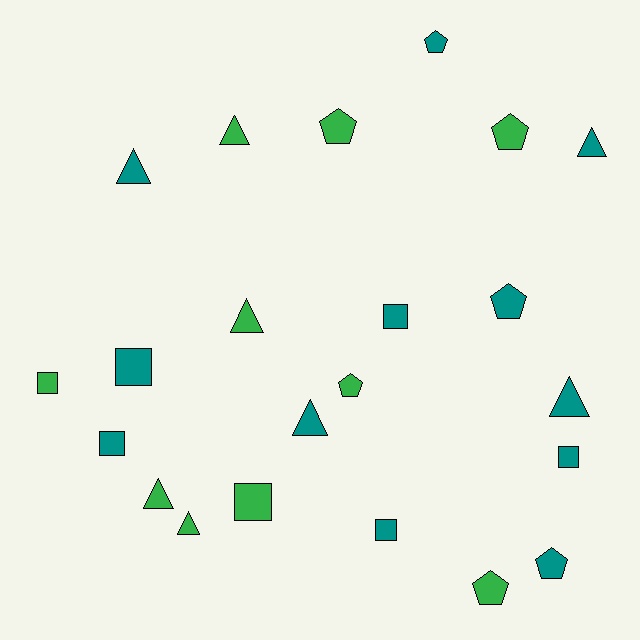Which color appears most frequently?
Teal, with 12 objects.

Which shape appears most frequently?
Triangle, with 8 objects.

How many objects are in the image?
There are 22 objects.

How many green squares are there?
There are 2 green squares.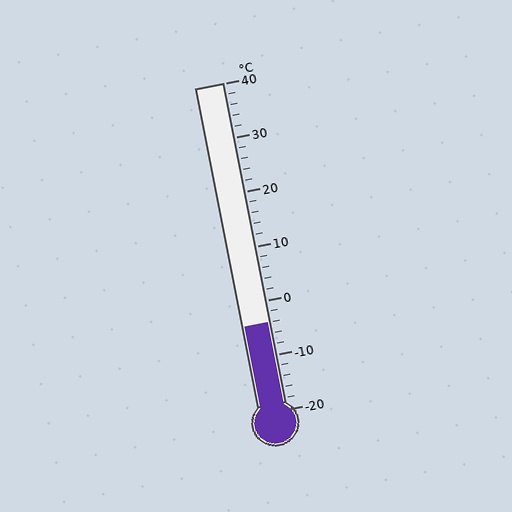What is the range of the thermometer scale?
The thermometer scale ranges from -20°C to 40°C.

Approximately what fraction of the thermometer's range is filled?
The thermometer is filled to approximately 25% of its range.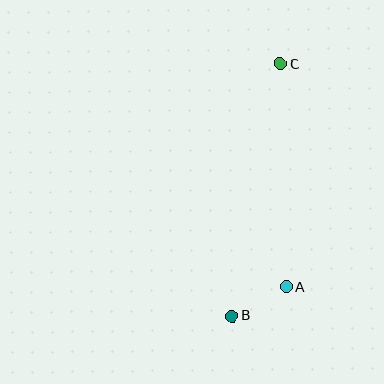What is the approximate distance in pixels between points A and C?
The distance between A and C is approximately 223 pixels.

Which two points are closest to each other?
Points A and B are closest to each other.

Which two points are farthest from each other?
Points B and C are farthest from each other.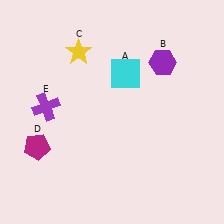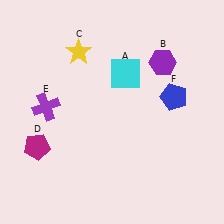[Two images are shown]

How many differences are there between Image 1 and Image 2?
There is 1 difference between the two images.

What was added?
A blue pentagon (F) was added in Image 2.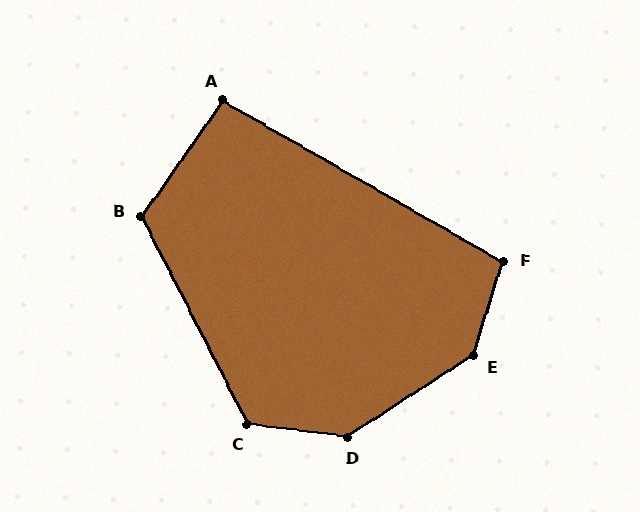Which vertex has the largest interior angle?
E, at approximately 140 degrees.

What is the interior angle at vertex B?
Approximately 118 degrees (obtuse).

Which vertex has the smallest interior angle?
A, at approximately 95 degrees.